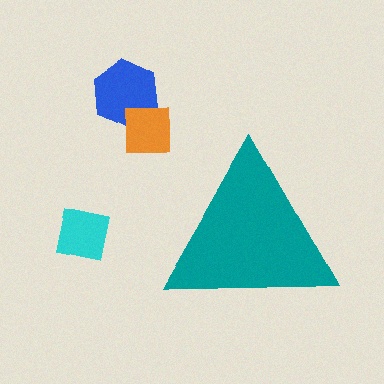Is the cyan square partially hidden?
No, the cyan square is fully visible.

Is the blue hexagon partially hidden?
No, the blue hexagon is fully visible.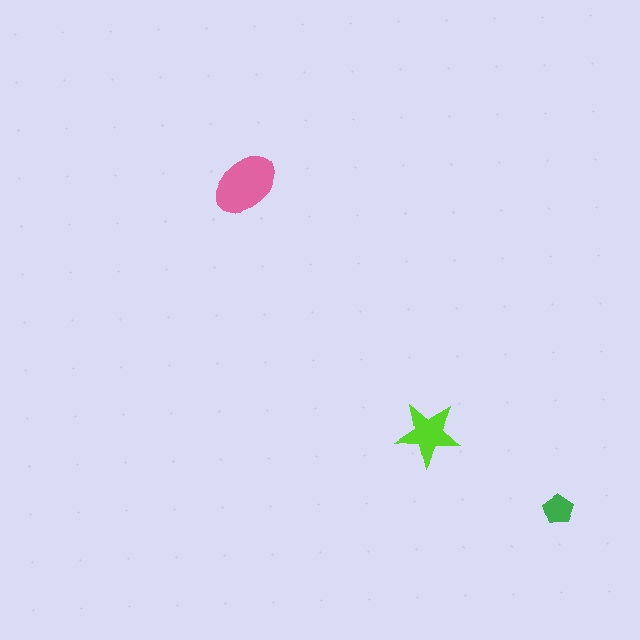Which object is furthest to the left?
The pink ellipse is leftmost.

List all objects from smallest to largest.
The green pentagon, the lime star, the pink ellipse.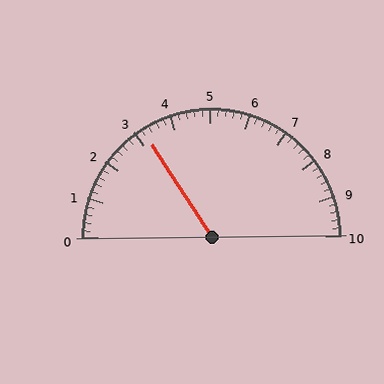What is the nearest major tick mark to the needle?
The nearest major tick mark is 3.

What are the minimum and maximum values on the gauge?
The gauge ranges from 0 to 10.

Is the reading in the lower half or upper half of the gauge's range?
The reading is in the lower half of the range (0 to 10).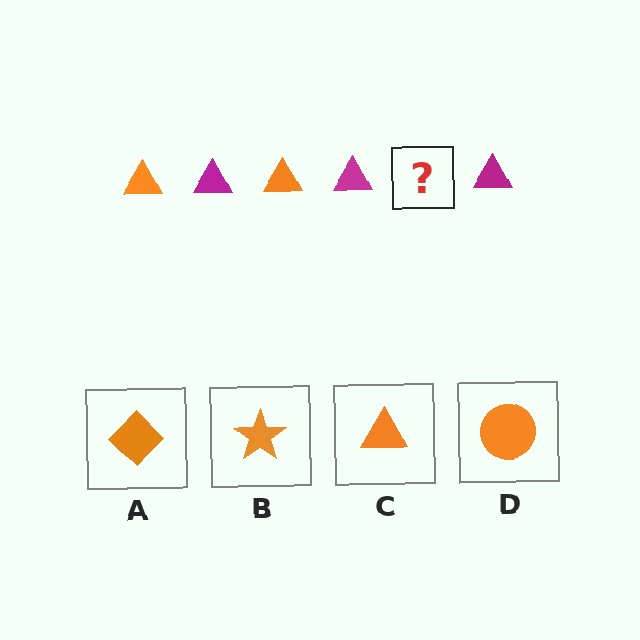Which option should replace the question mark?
Option C.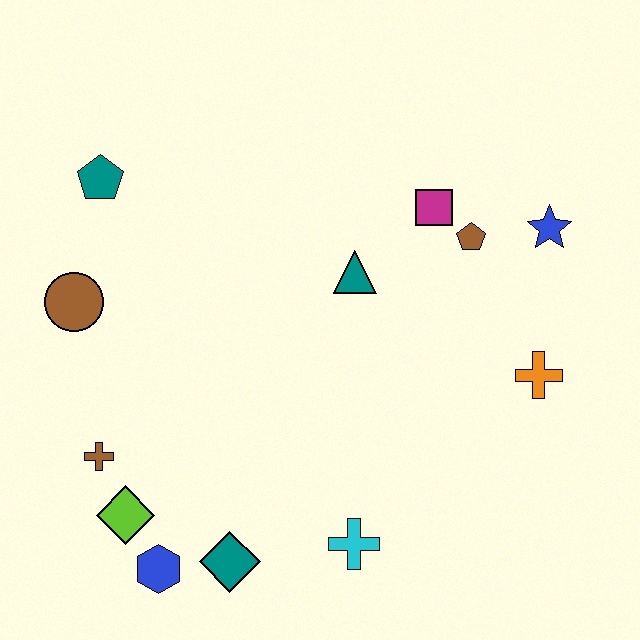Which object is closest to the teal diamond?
The blue hexagon is closest to the teal diamond.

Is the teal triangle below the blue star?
Yes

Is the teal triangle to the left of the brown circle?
No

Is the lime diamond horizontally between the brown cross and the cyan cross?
Yes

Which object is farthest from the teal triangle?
The blue hexagon is farthest from the teal triangle.